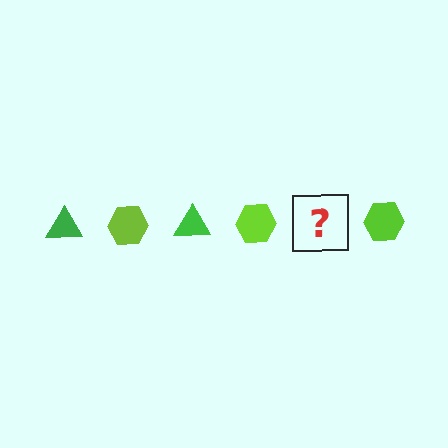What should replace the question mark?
The question mark should be replaced with a green triangle.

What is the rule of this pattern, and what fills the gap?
The rule is that the pattern alternates between green triangle and lime hexagon. The gap should be filled with a green triangle.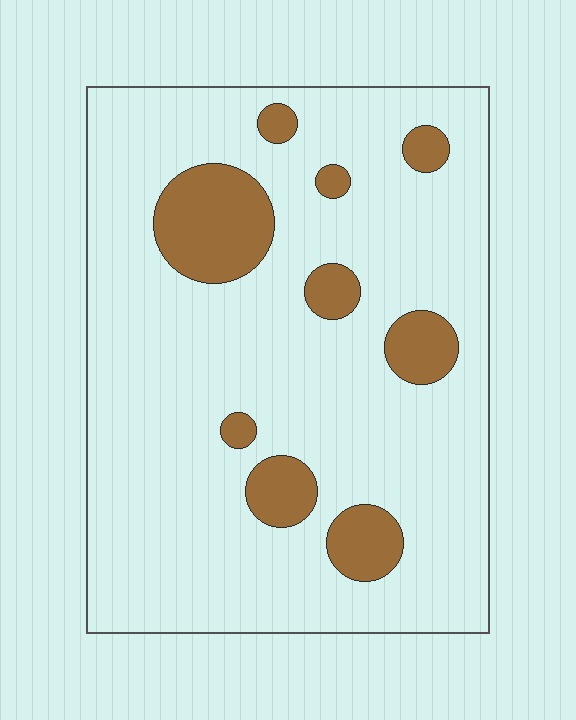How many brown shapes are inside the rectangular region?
9.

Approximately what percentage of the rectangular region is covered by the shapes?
Approximately 15%.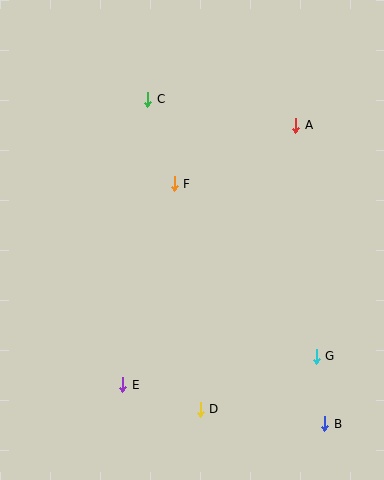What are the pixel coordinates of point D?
Point D is at (200, 409).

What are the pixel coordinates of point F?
Point F is at (174, 184).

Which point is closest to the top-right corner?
Point A is closest to the top-right corner.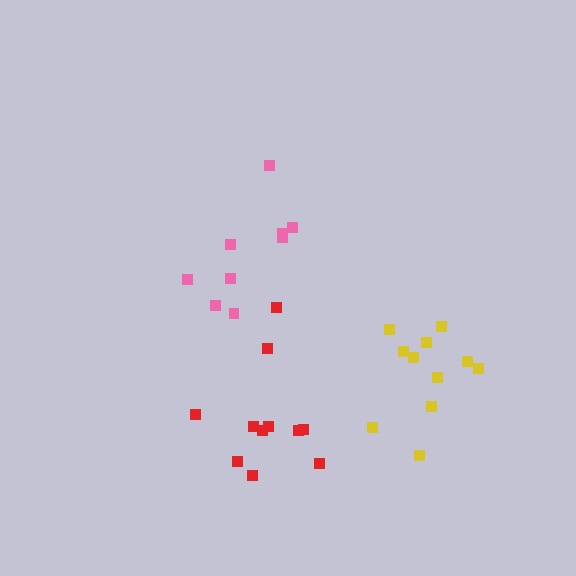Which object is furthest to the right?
The yellow cluster is rightmost.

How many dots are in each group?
Group 1: 11 dots, Group 2: 9 dots, Group 3: 11 dots (31 total).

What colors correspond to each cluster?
The clusters are colored: yellow, pink, red.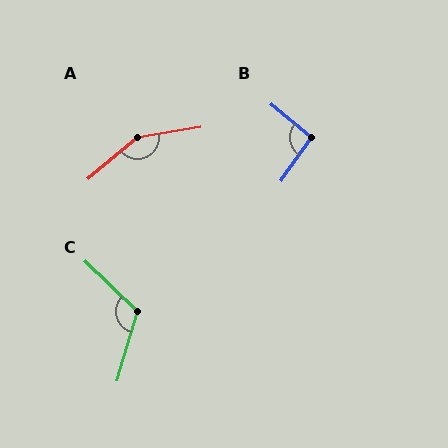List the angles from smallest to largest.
B (95°), C (117°), A (149°).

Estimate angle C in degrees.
Approximately 117 degrees.